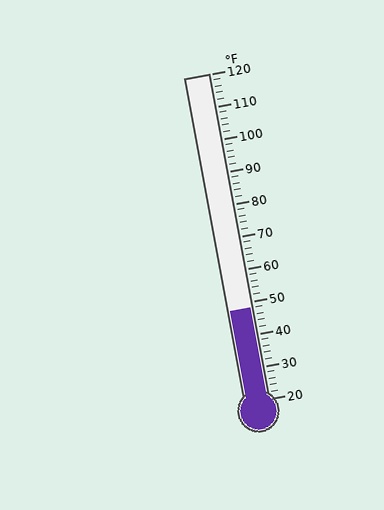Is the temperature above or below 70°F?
The temperature is below 70°F.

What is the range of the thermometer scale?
The thermometer scale ranges from 20°F to 120°F.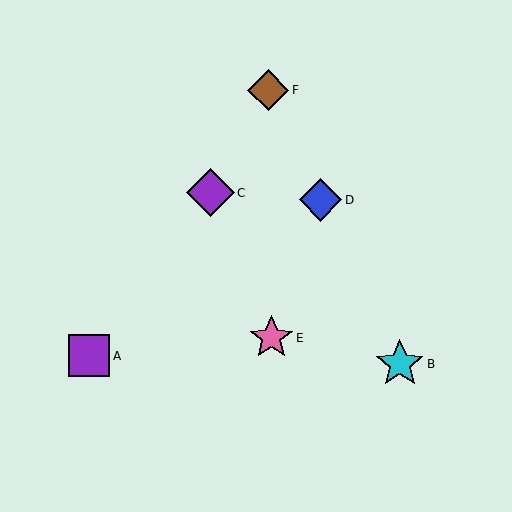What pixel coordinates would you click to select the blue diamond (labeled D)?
Click at (321, 200) to select the blue diamond D.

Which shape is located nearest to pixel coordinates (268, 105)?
The brown diamond (labeled F) at (268, 90) is nearest to that location.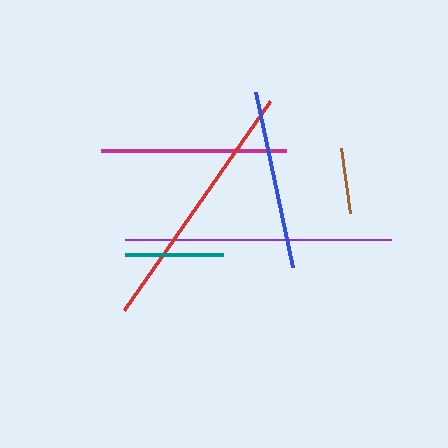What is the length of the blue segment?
The blue segment is approximately 179 pixels long.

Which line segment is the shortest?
The brown line is the shortest at approximately 66 pixels.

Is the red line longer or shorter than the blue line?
The red line is longer than the blue line.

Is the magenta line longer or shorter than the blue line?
The magenta line is longer than the blue line.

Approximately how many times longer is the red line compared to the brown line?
The red line is approximately 3.9 times the length of the brown line.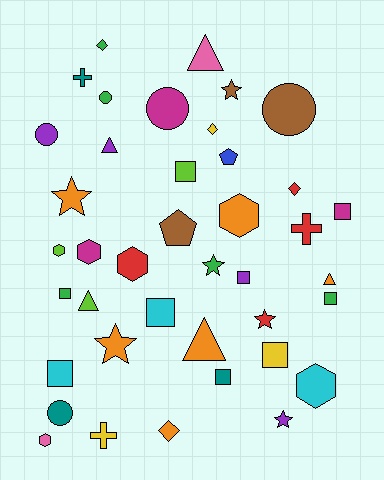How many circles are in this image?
There are 5 circles.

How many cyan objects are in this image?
There are 3 cyan objects.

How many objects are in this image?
There are 40 objects.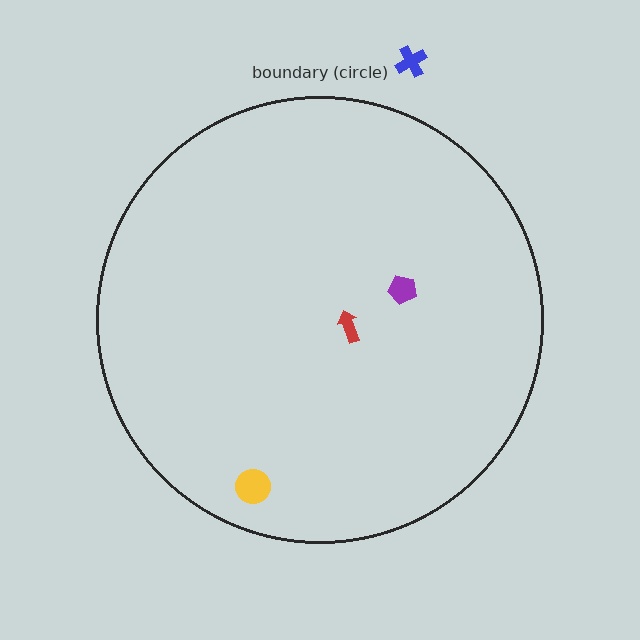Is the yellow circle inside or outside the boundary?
Inside.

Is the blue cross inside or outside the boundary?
Outside.